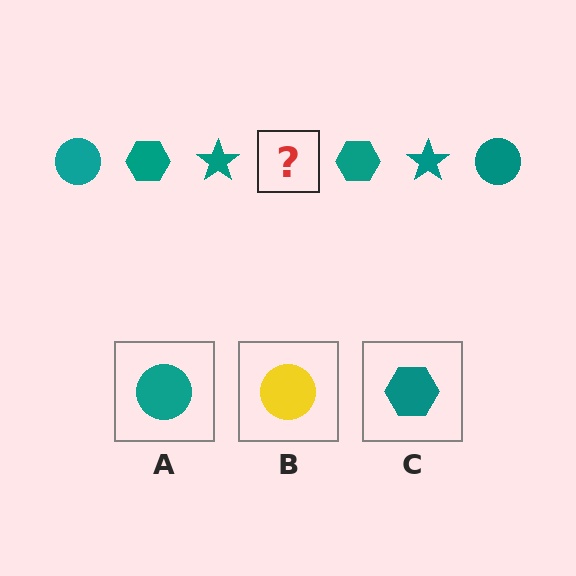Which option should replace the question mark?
Option A.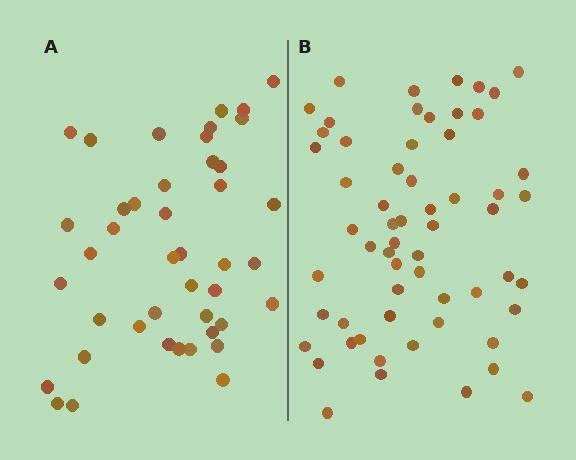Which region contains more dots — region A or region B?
Region B (the right region) has more dots.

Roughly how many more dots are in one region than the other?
Region B has approximately 15 more dots than region A.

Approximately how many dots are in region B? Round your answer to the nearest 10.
About 60 dots.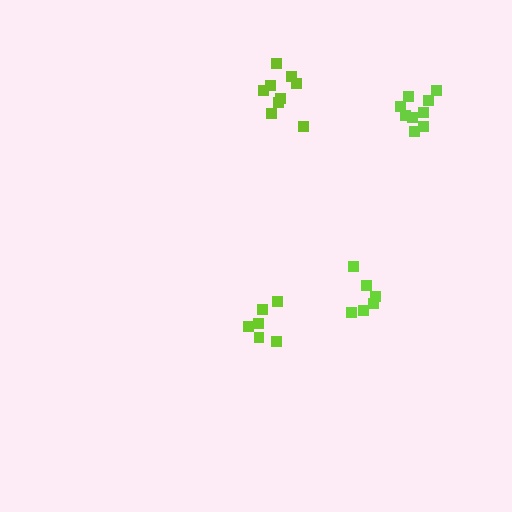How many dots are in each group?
Group 1: 9 dots, Group 2: 9 dots, Group 3: 6 dots, Group 4: 6 dots (30 total).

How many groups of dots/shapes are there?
There are 4 groups.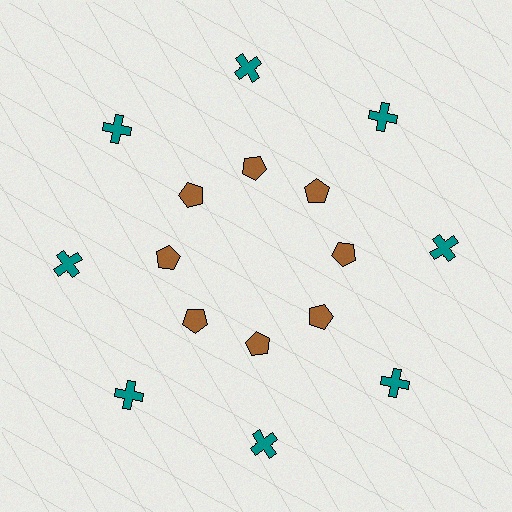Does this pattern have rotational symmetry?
Yes, this pattern has 8-fold rotational symmetry. It looks the same after rotating 45 degrees around the center.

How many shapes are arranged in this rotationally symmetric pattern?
There are 16 shapes, arranged in 8 groups of 2.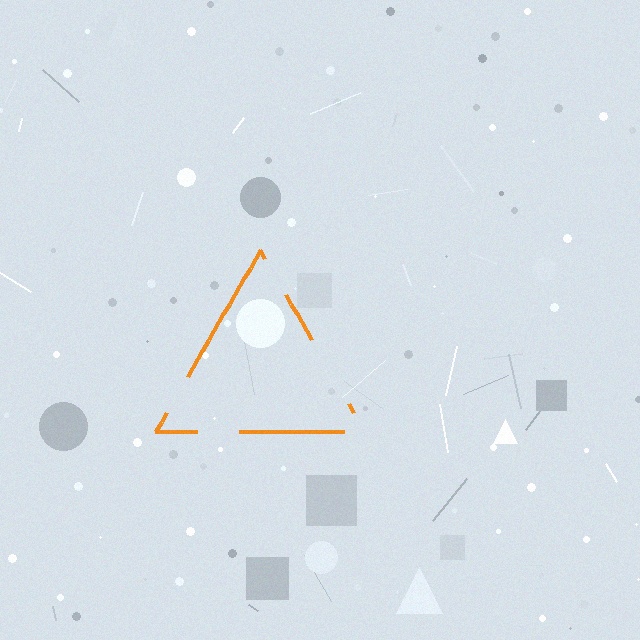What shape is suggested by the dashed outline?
The dashed outline suggests a triangle.